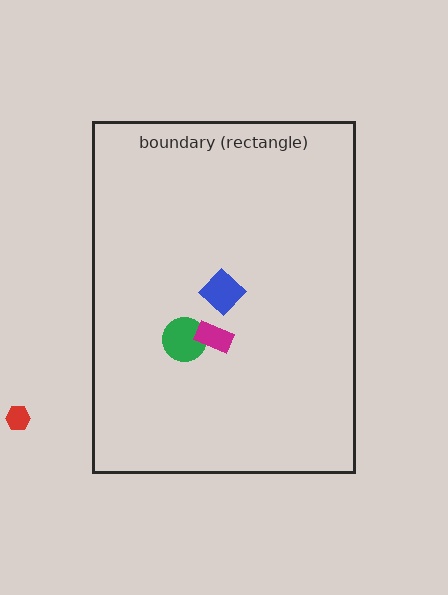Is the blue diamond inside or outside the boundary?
Inside.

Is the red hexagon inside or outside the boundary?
Outside.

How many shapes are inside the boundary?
3 inside, 1 outside.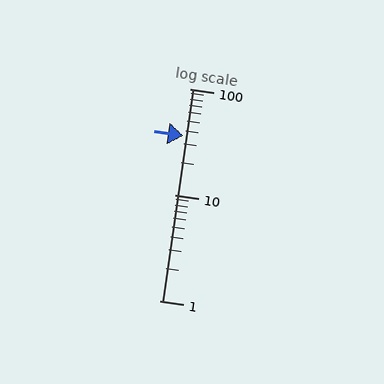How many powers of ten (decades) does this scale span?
The scale spans 2 decades, from 1 to 100.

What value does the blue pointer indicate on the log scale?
The pointer indicates approximately 36.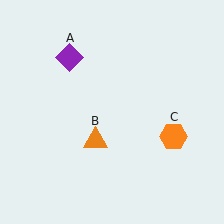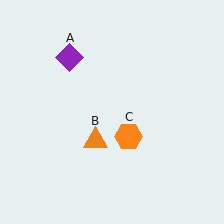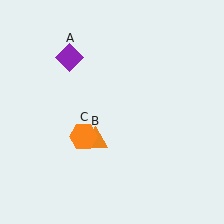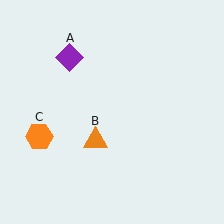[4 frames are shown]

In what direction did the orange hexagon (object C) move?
The orange hexagon (object C) moved left.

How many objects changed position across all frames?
1 object changed position: orange hexagon (object C).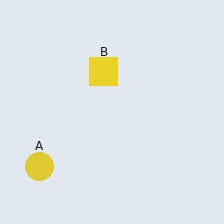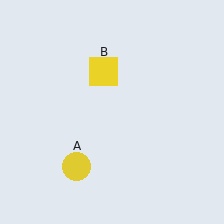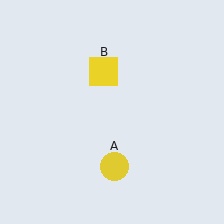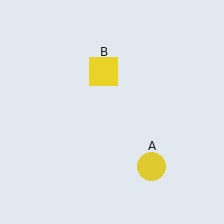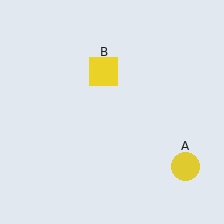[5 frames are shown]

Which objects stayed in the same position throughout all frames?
Yellow square (object B) remained stationary.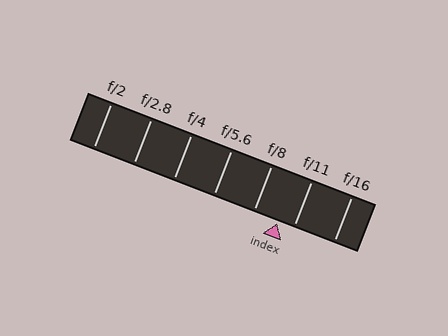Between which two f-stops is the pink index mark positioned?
The index mark is between f/8 and f/11.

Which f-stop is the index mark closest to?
The index mark is closest to f/11.